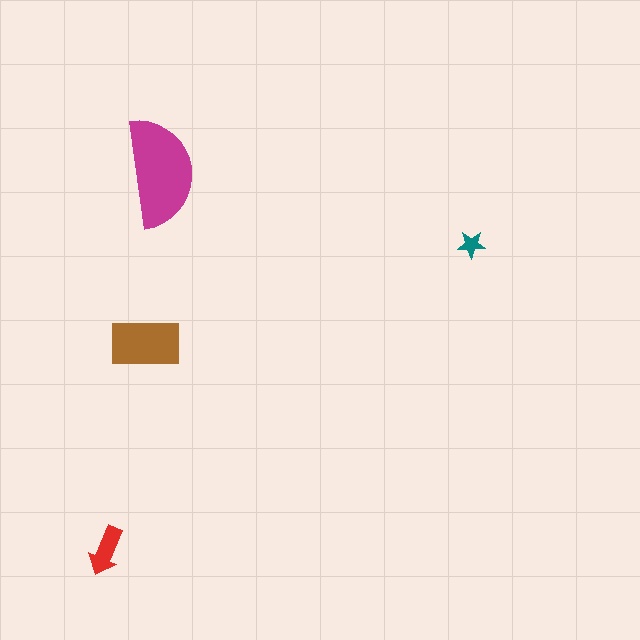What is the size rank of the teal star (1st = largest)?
4th.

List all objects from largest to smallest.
The magenta semicircle, the brown rectangle, the red arrow, the teal star.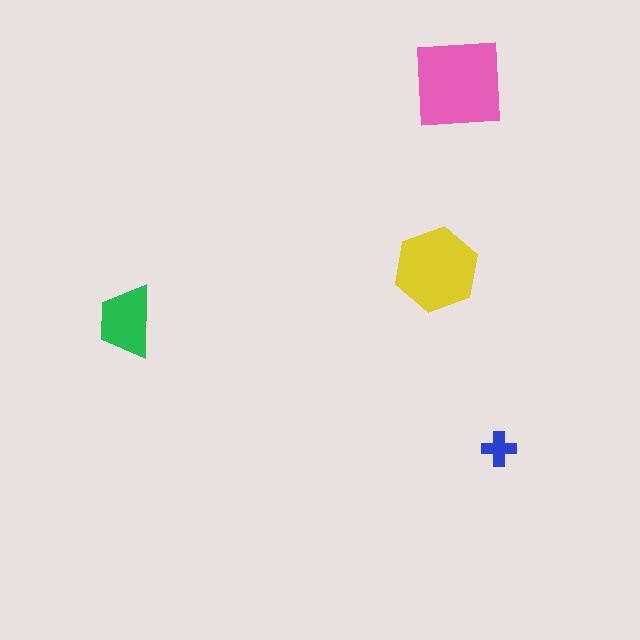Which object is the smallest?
The blue cross.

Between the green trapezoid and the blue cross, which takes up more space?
The green trapezoid.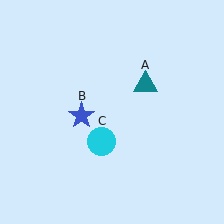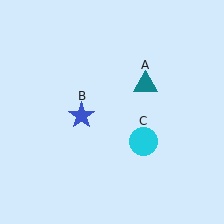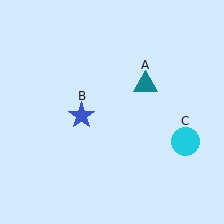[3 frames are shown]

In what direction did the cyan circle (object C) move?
The cyan circle (object C) moved right.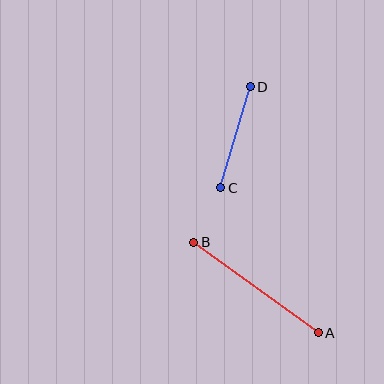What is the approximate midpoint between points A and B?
The midpoint is at approximately (256, 287) pixels.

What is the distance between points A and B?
The distance is approximately 154 pixels.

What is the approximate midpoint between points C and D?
The midpoint is at approximately (235, 137) pixels.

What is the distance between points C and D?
The distance is approximately 105 pixels.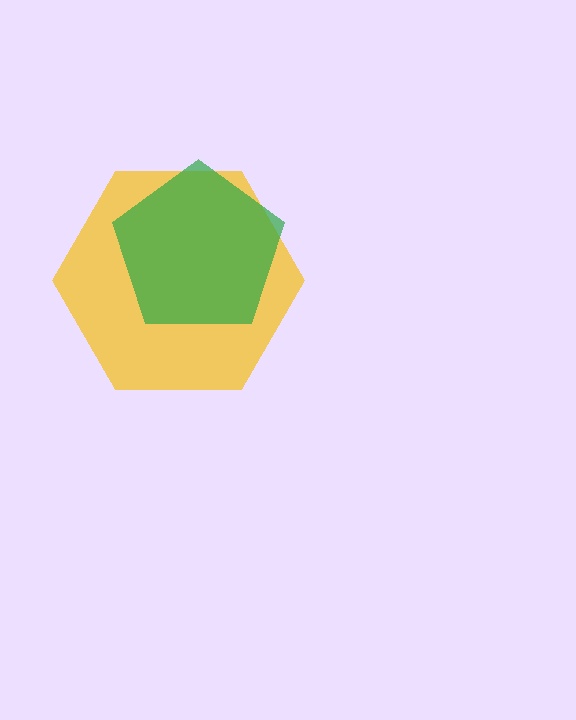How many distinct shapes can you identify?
There are 2 distinct shapes: a yellow hexagon, a green pentagon.